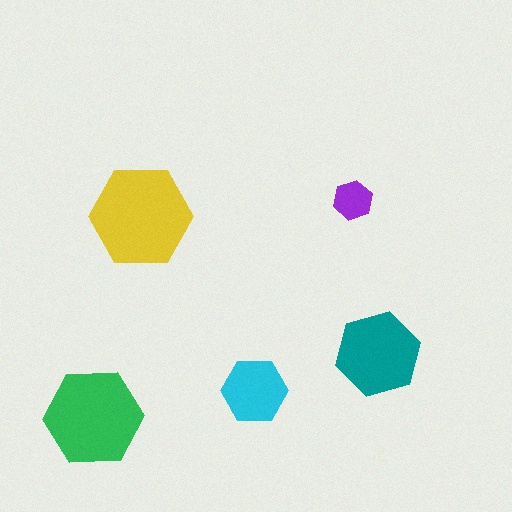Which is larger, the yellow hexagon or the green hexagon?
The yellow one.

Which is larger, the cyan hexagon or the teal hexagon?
The teal one.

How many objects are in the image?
There are 5 objects in the image.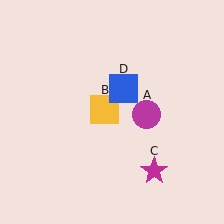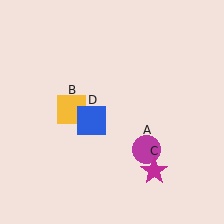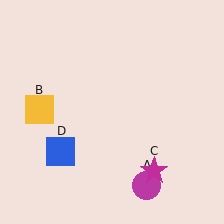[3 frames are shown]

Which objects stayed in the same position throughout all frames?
Magenta star (object C) remained stationary.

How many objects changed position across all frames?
3 objects changed position: magenta circle (object A), yellow square (object B), blue square (object D).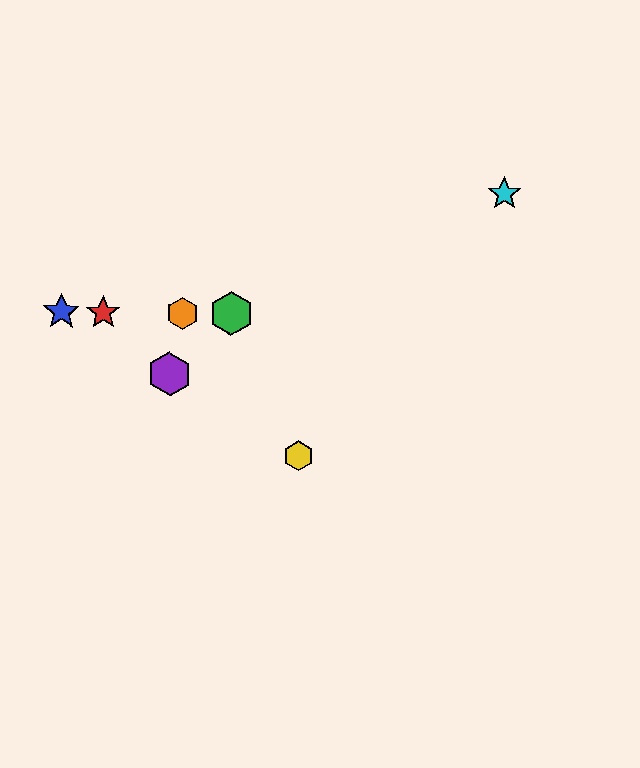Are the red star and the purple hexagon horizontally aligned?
No, the red star is at y≈312 and the purple hexagon is at y≈374.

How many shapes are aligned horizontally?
4 shapes (the red star, the blue star, the green hexagon, the orange hexagon) are aligned horizontally.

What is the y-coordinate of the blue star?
The blue star is at y≈312.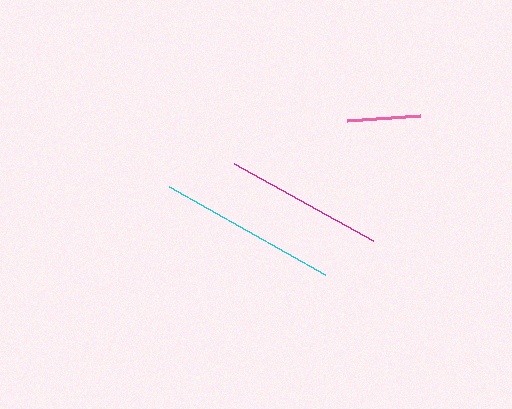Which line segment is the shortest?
The pink line is the shortest at approximately 73 pixels.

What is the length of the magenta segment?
The magenta segment is approximately 159 pixels long.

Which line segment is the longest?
The cyan line is the longest at approximately 179 pixels.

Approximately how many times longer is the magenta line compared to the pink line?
The magenta line is approximately 2.2 times the length of the pink line.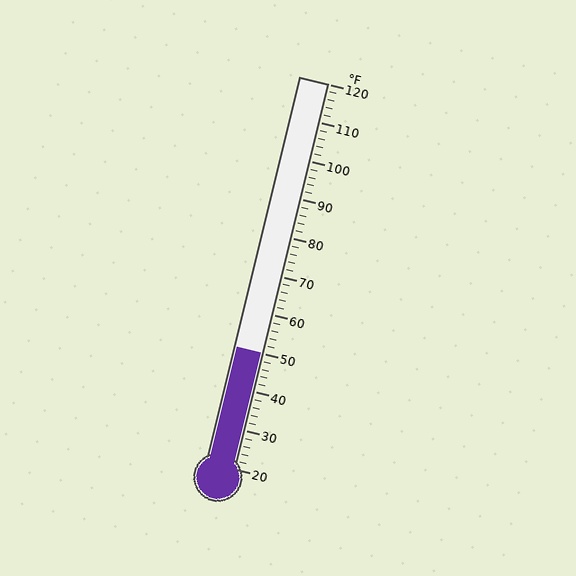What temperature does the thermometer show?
The thermometer shows approximately 50°F.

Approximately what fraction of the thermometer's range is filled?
The thermometer is filled to approximately 30% of its range.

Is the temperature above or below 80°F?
The temperature is below 80°F.